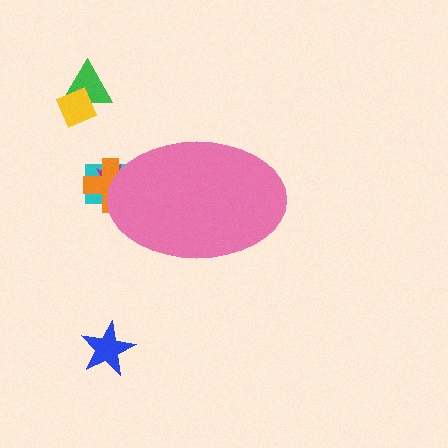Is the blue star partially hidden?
No, the blue star is fully visible.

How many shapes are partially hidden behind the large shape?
3 shapes are partially hidden.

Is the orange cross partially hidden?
Yes, the orange cross is partially hidden behind the pink ellipse.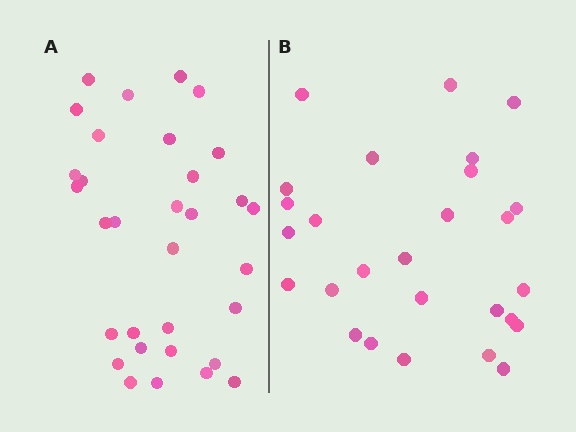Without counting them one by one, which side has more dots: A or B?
Region A (the left region) has more dots.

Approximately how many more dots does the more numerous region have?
Region A has about 5 more dots than region B.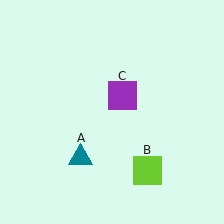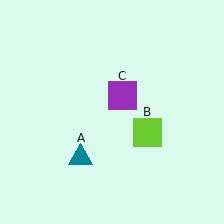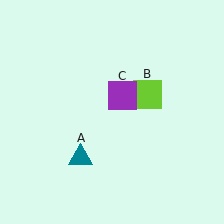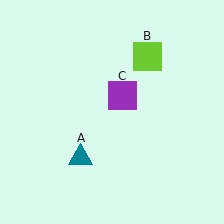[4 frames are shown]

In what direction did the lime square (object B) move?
The lime square (object B) moved up.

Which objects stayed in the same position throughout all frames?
Teal triangle (object A) and purple square (object C) remained stationary.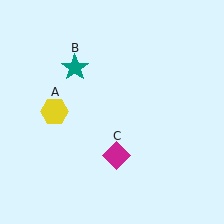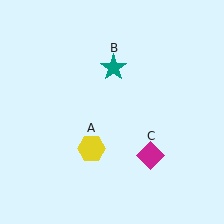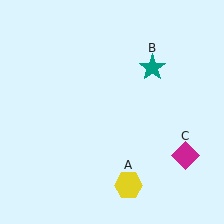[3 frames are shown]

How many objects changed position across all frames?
3 objects changed position: yellow hexagon (object A), teal star (object B), magenta diamond (object C).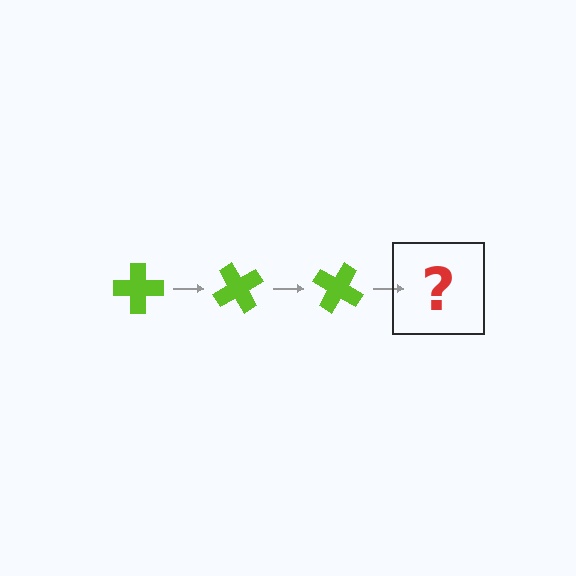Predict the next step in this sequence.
The next step is a lime cross rotated 180 degrees.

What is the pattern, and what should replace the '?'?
The pattern is that the cross rotates 60 degrees each step. The '?' should be a lime cross rotated 180 degrees.